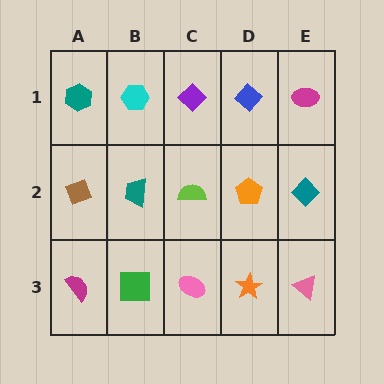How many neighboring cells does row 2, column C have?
4.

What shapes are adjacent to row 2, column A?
A teal hexagon (row 1, column A), a magenta semicircle (row 3, column A), a teal trapezoid (row 2, column B).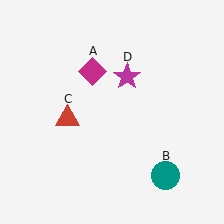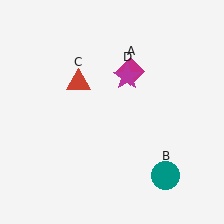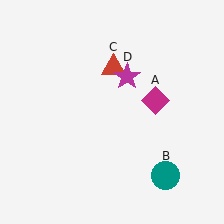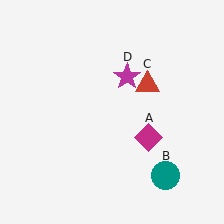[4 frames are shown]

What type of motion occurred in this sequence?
The magenta diamond (object A), red triangle (object C) rotated clockwise around the center of the scene.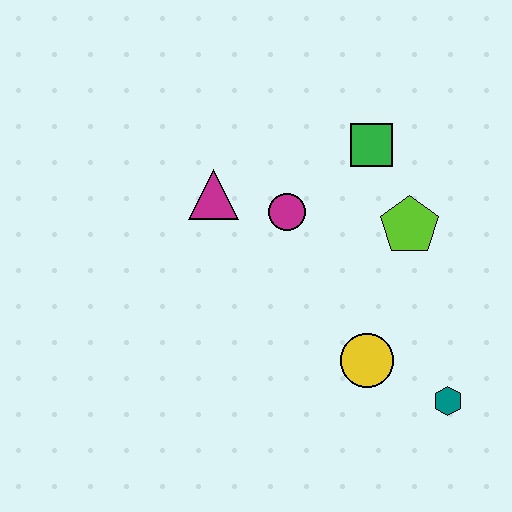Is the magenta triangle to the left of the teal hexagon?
Yes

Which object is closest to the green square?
The lime pentagon is closest to the green square.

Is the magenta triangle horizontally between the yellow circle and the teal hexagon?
No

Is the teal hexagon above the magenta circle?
No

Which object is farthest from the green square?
The teal hexagon is farthest from the green square.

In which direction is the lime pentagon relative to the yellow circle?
The lime pentagon is above the yellow circle.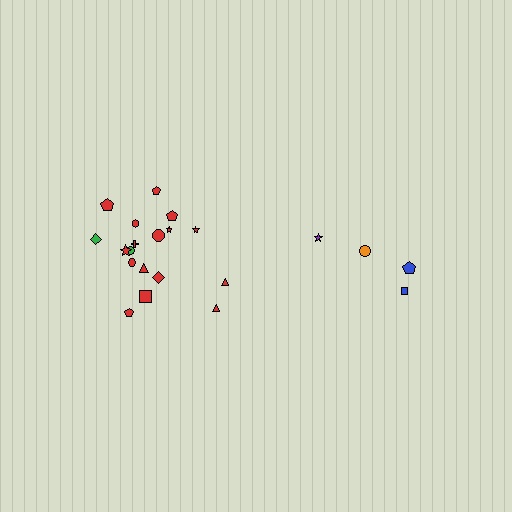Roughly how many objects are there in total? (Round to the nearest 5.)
Roughly 20 objects in total.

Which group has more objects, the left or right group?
The left group.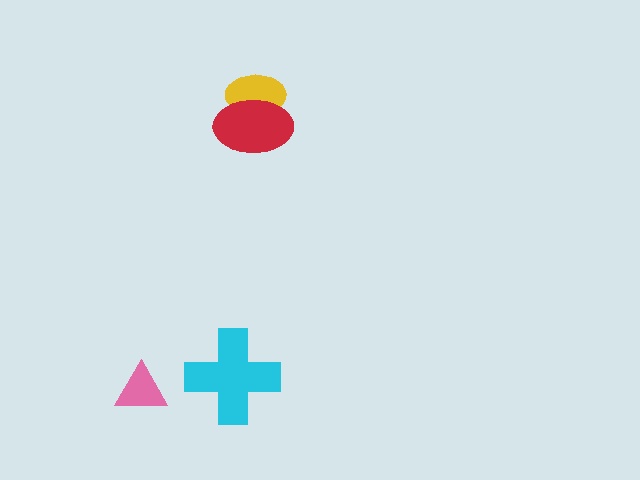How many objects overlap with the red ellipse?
1 object overlaps with the red ellipse.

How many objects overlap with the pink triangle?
0 objects overlap with the pink triangle.